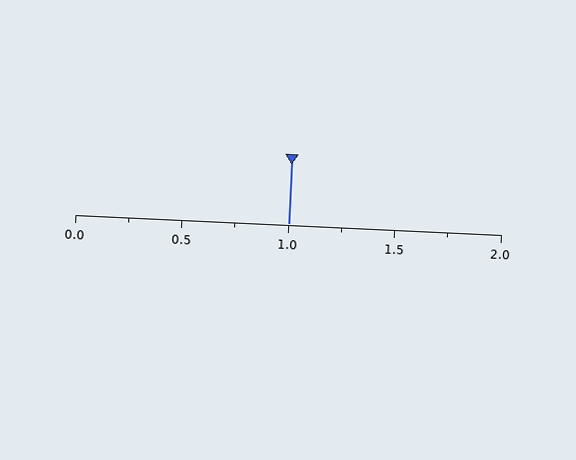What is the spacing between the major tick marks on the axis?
The major ticks are spaced 0.5 apart.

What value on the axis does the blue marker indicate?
The marker indicates approximately 1.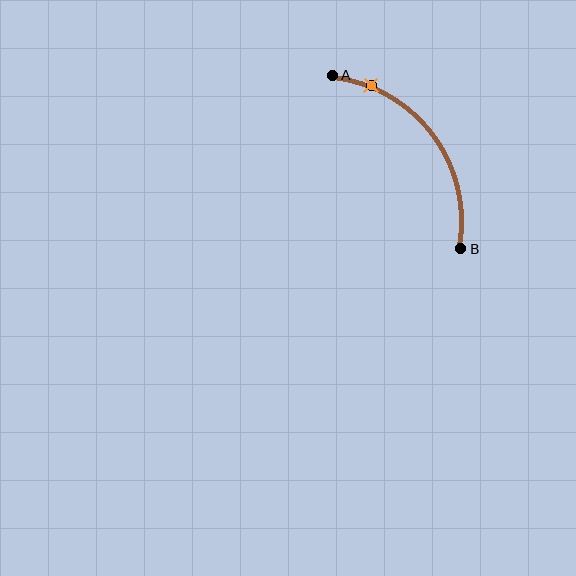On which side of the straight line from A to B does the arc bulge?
The arc bulges above and to the right of the straight line connecting A and B.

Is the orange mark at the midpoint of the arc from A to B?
No. The orange mark lies on the arc but is closer to endpoint A. The arc midpoint would be at the point on the curve equidistant along the arc from both A and B.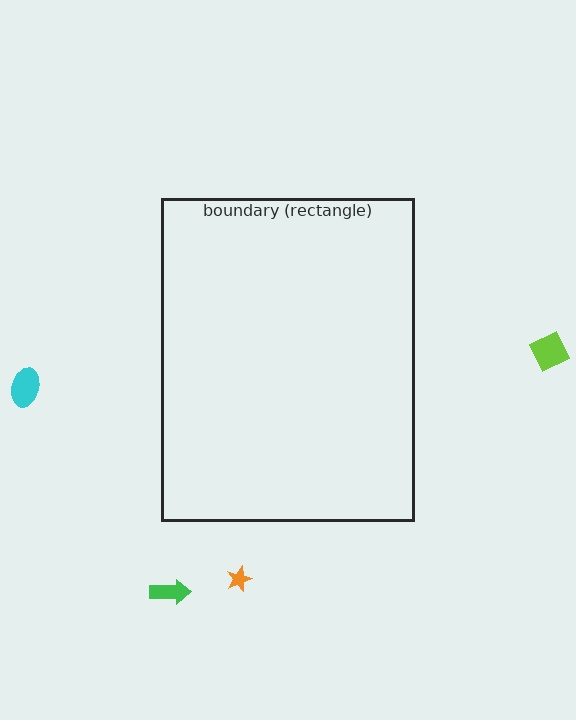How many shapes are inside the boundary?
0 inside, 4 outside.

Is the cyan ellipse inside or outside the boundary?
Outside.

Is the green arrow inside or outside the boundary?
Outside.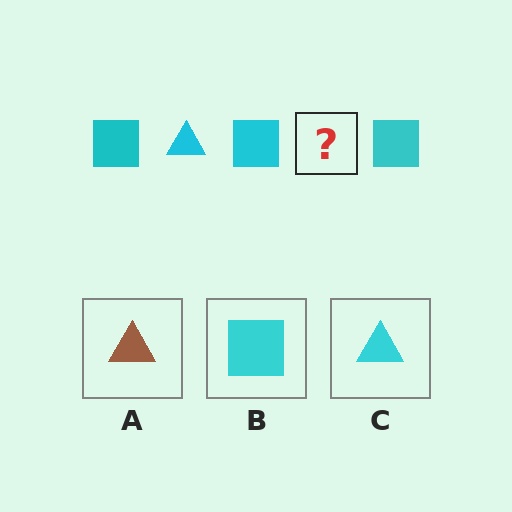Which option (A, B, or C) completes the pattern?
C.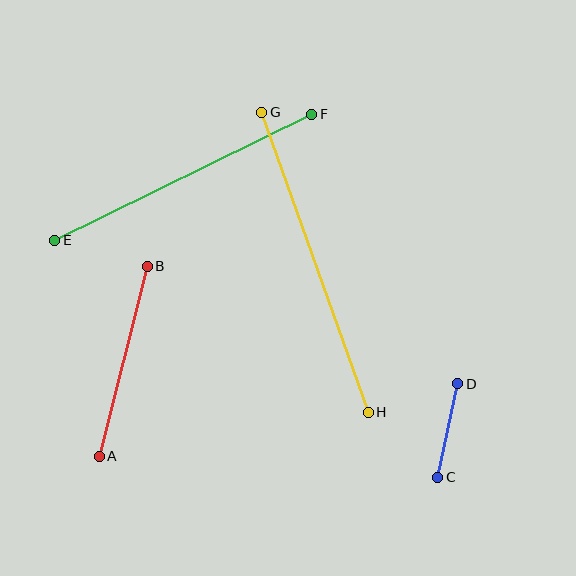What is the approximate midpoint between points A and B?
The midpoint is at approximately (123, 361) pixels.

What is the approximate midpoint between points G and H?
The midpoint is at approximately (315, 262) pixels.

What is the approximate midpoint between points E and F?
The midpoint is at approximately (183, 177) pixels.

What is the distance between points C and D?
The distance is approximately 96 pixels.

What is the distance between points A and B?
The distance is approximately 196 pixels.